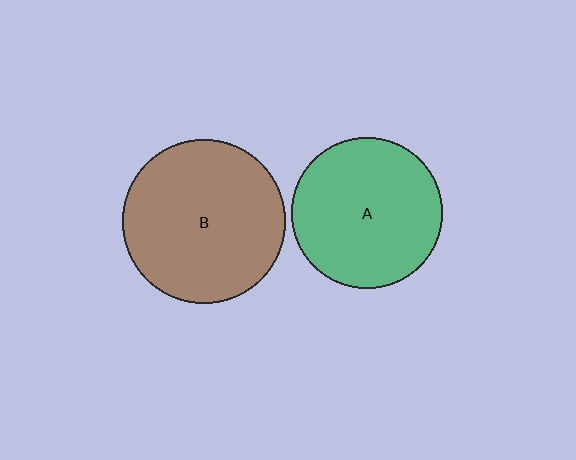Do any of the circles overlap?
No, none of the circles overlap.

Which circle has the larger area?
Circle B (brown).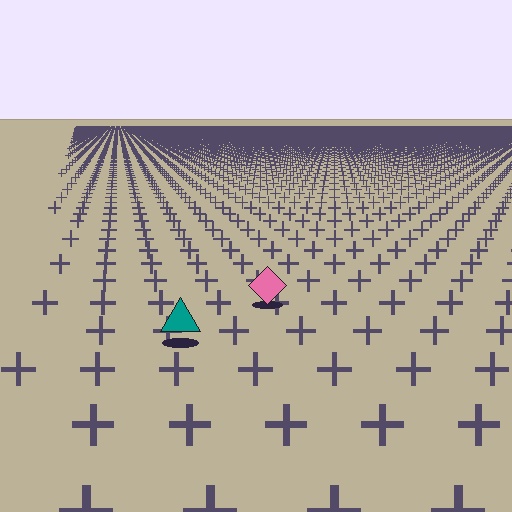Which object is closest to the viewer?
The teal triangle is closest. The texture marks near it are larger and more spread out.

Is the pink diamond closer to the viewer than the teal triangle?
No. The teal triangle is closer — you can tell from the texture gradient: the ground texture is coarser near it.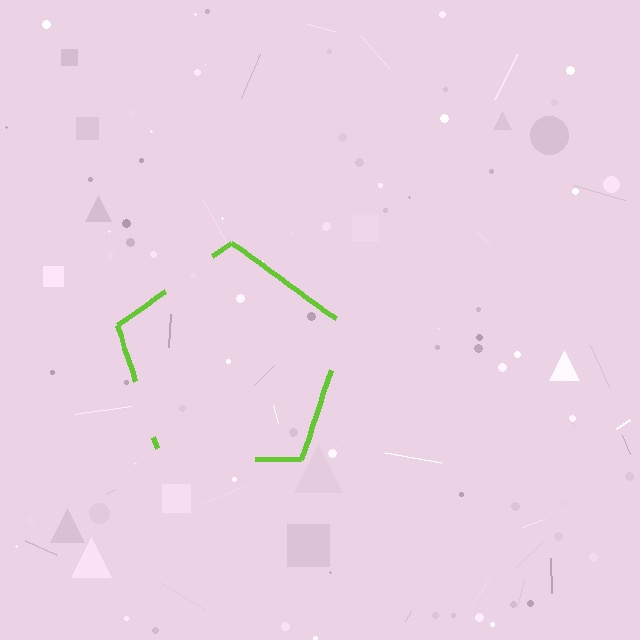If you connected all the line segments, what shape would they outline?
They would outline a pentagon.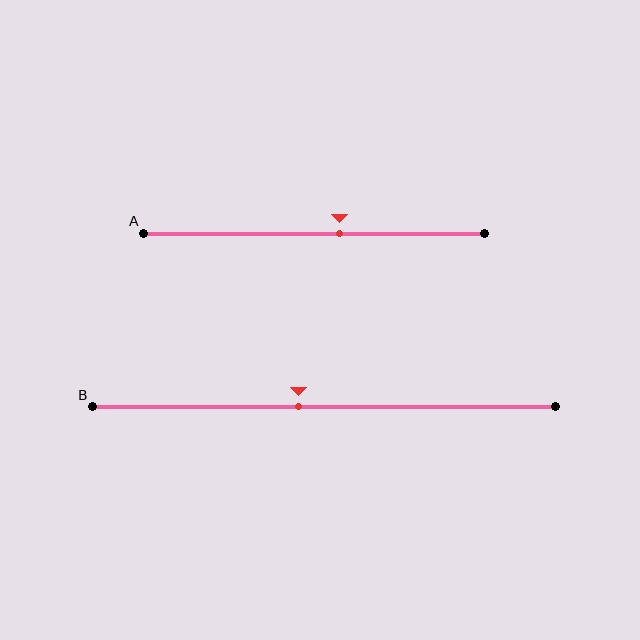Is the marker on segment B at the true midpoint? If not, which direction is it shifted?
No, the marker on segment B is shifted to the left by about 6% of the segment length.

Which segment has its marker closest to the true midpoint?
Segment B has its marker closest to the true midpoint.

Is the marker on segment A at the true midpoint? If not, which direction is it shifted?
No, the marker on segment A is shifted to the right by about 8% of the segment length.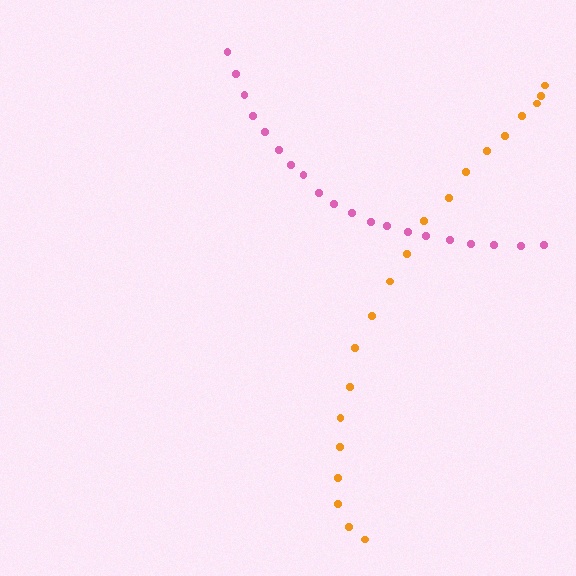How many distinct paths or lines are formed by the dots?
There are 2 distinct paths.